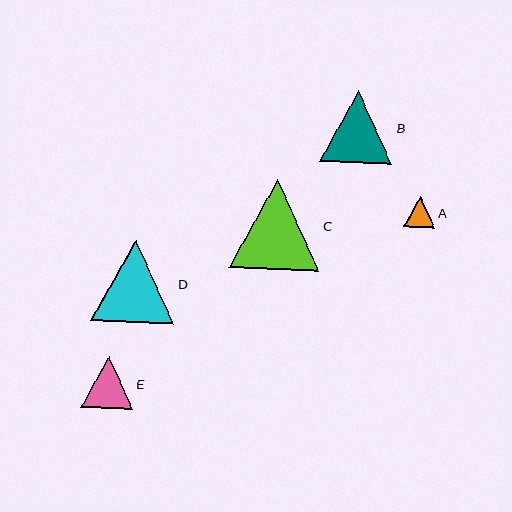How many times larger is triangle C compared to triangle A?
Triangle C is approximately 2.9 times the size of triangle A.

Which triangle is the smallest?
Triangle A is the smallest with a size of approximately 31 pixels.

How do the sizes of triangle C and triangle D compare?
Triangle C and triangle D are approximately the same size.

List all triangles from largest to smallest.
From largest to smallest: C, D, B, E, A.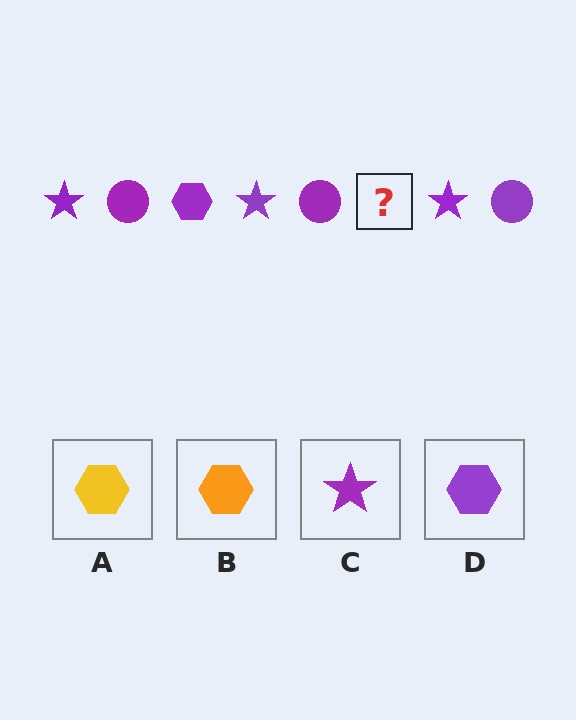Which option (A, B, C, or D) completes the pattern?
D.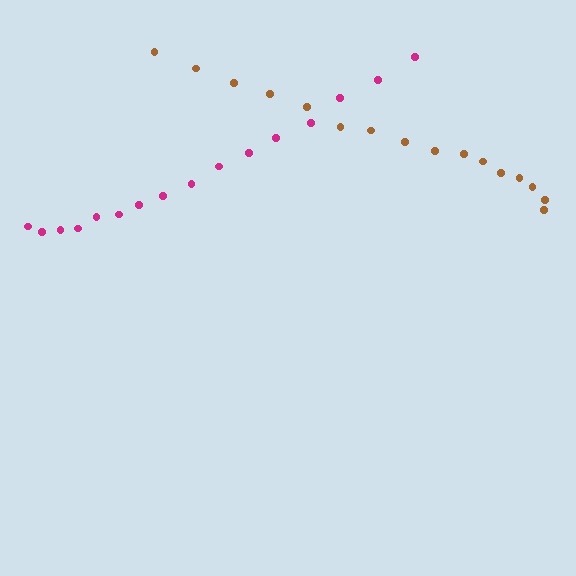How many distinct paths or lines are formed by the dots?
There are 2 distinct paths.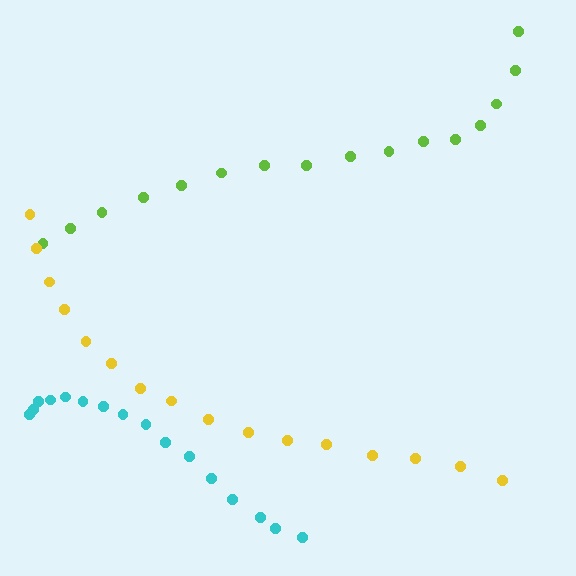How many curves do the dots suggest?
There are 3 distinct paths.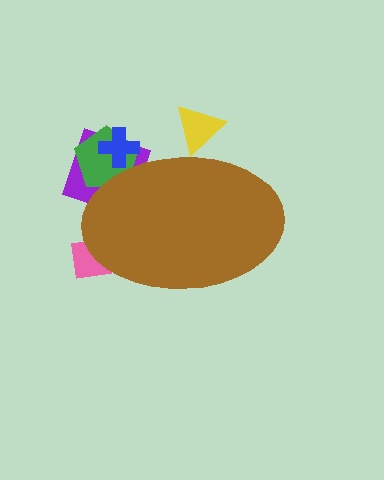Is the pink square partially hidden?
Yes, the pink square is partially hidden behind the brown ellipse.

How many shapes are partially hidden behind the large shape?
5 shapes are partially hidden.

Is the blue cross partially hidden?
Yes, the blue cross is partially hidden behind the brown ellipse.